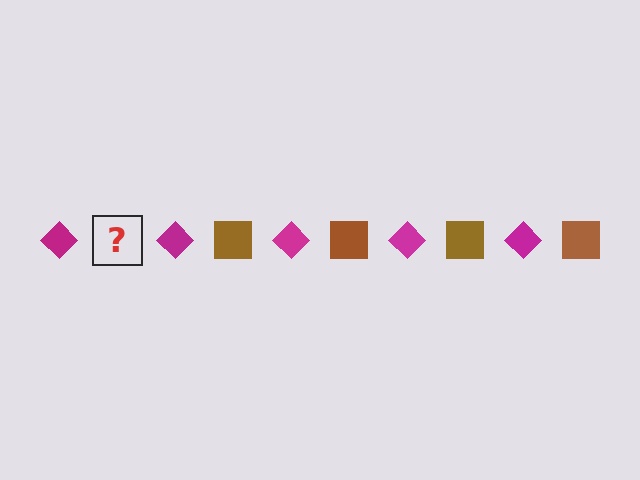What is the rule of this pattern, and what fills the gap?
The rule is that the pattern alternates between magenta diamond and brown square. The gap should be filled with a brown square.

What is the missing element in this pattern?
The missing element is a brown square.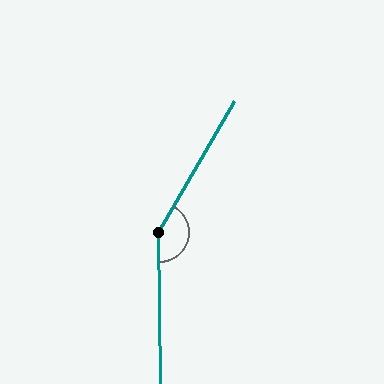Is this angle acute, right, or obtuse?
It is obtuse.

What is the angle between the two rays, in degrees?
Approximately 149 degrees.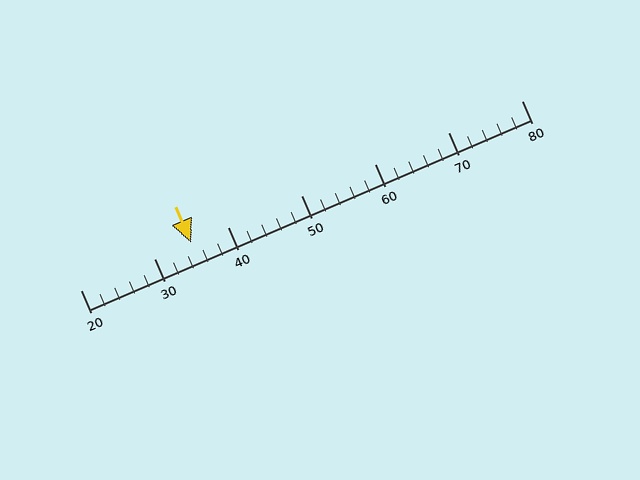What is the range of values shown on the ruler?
The ruler shows values from 20 to 80.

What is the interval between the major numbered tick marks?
The major tick marks are spaced 10 units apart.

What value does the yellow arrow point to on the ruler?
The yellow arrow points to approximately 35.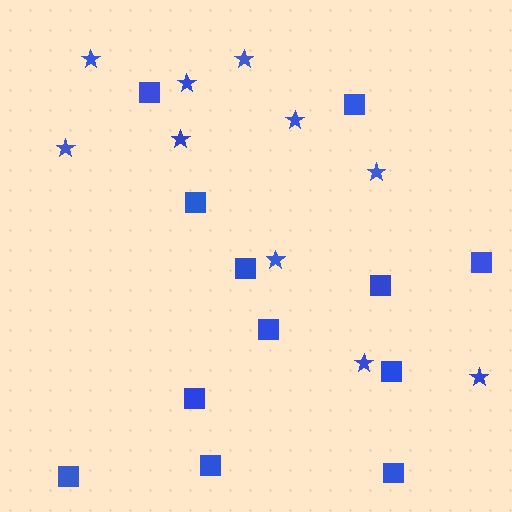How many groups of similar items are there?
There are 2 groups: one group of squares (12) and one group of stars (10).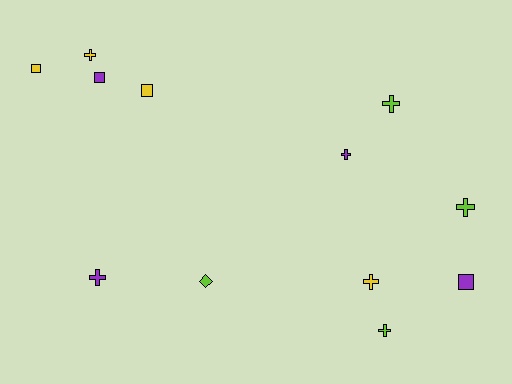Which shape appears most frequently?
Cross, with 7 objects.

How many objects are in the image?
There are 12 objects.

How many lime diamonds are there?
There is 1 lime diamond.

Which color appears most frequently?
Purple, with 4 objects.